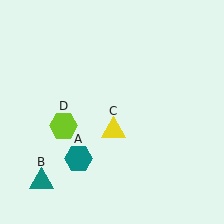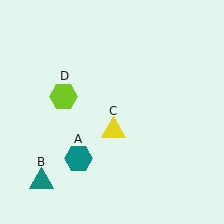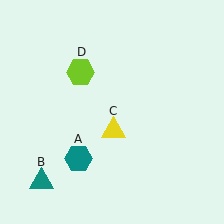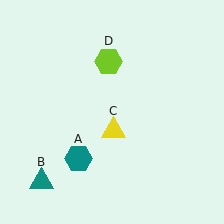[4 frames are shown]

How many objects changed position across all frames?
1 object changed position: lime hexagon (object D).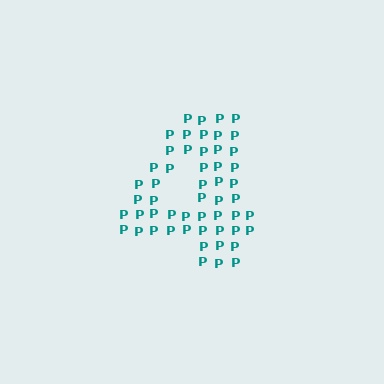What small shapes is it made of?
It is made of small letter P's.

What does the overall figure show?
The overall figure shows the digit 4.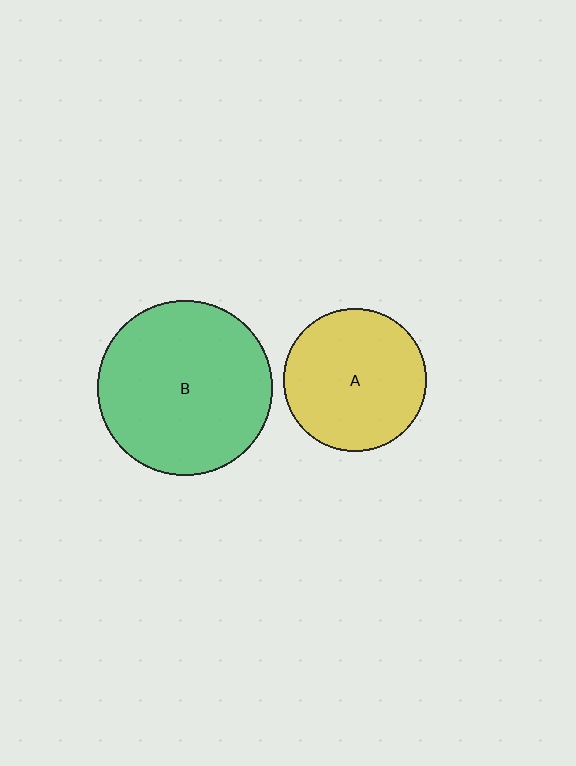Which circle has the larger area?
Circle B (green).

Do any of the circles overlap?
No, none of the circles overlap.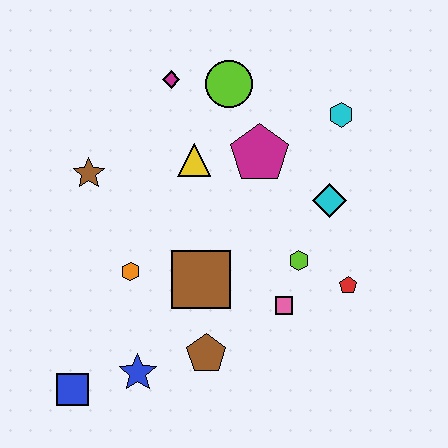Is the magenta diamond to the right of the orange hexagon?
Yes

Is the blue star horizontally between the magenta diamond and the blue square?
Yes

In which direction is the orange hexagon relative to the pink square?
The orange hexagon is to the left of the pink square.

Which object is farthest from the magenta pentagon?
The blue square is farthest from the magenta pentagon.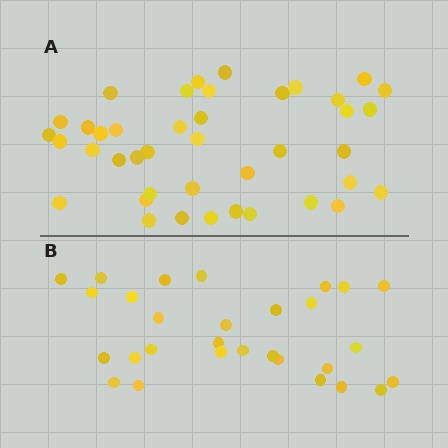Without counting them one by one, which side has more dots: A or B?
Region A (the top region) has more dots.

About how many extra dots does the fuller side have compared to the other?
Region A has roughly 12 or so more dots than region B.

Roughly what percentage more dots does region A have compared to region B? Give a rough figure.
About 40% more.